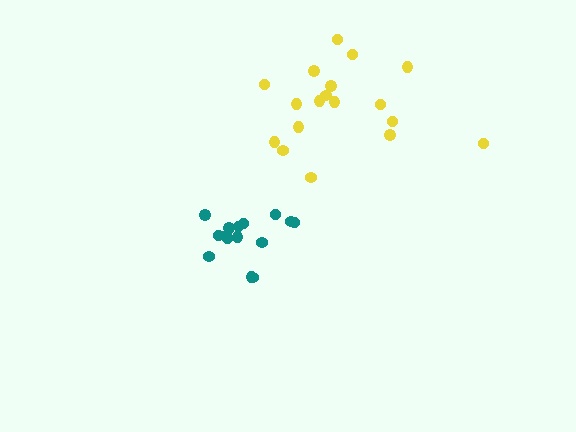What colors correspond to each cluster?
The clusters are colored: yellow, teal.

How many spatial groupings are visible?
There are 2 spatial groupings.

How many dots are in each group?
Group 1: 18 dots, Group 2: 15 dots (33 total).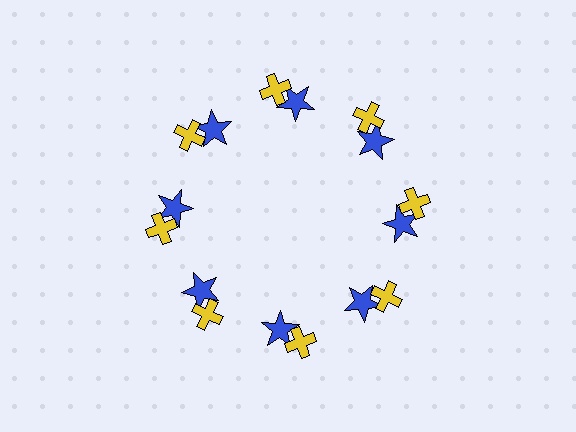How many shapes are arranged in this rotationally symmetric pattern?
There are 16 shapes, arranged in 8 groups of 2.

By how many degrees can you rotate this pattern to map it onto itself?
The pattern maps onto itself every 45 degrees of rotation.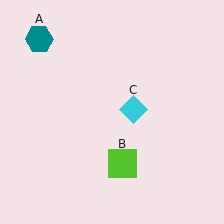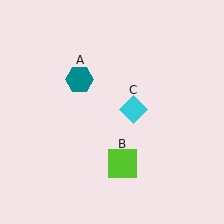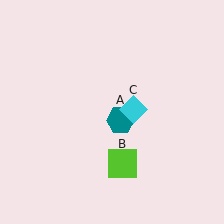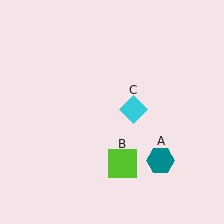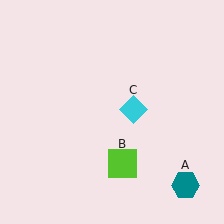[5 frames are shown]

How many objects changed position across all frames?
1 object changed position: teal hexagon (object A).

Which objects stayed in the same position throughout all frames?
Lime square (object B) and cyan diamond (object C) remained stationary.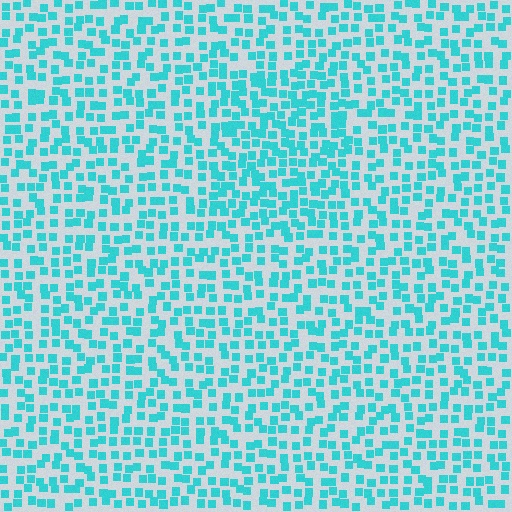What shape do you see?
I see a rectangle.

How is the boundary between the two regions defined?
The boundary is defined by a change in element density (approximately 1.5x ratio). All elements are the same color, size, and shape.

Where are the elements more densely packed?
The elements are more densely packed inside the rectangle boundary.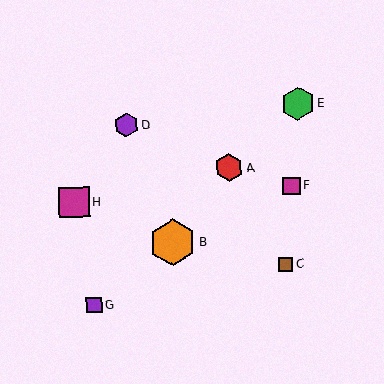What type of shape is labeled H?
Shape H is a magenta square.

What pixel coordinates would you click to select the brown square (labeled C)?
Click at (285, 264) to select the brown square C.